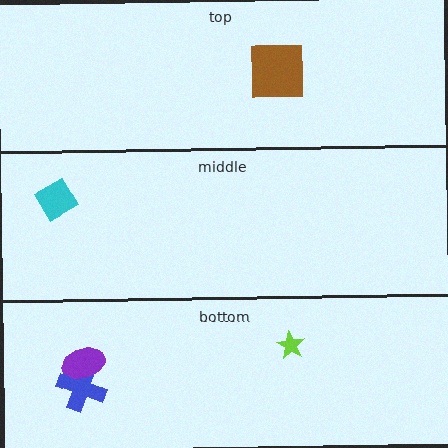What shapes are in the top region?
The brown square.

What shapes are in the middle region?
The cyan diamond.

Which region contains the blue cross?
The bottom region.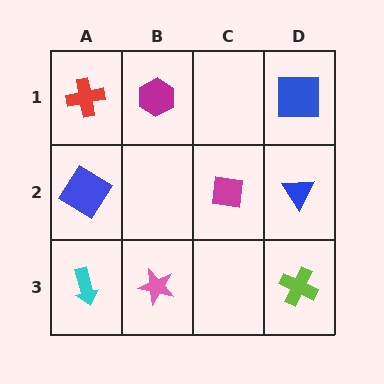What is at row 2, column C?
A magenta square.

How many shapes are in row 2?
3 shapes.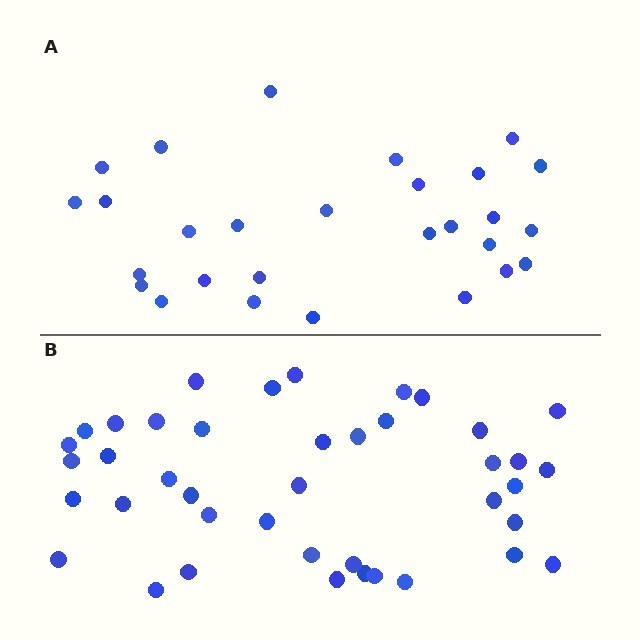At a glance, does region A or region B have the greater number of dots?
Region B (the bottom region) has more dots.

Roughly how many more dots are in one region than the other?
Region B has approximately 15 more dots than region A.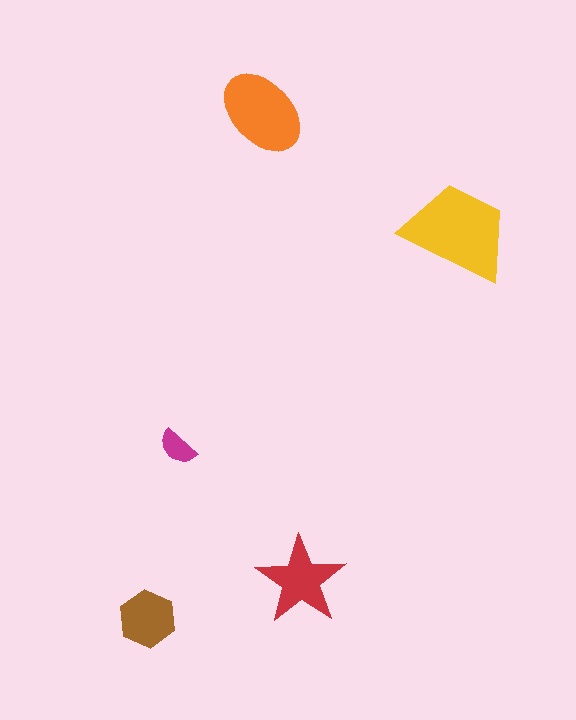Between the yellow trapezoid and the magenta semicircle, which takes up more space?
The yellow trapezoid.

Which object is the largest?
The yellow trapezoid.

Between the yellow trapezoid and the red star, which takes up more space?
The yellow trapezoid.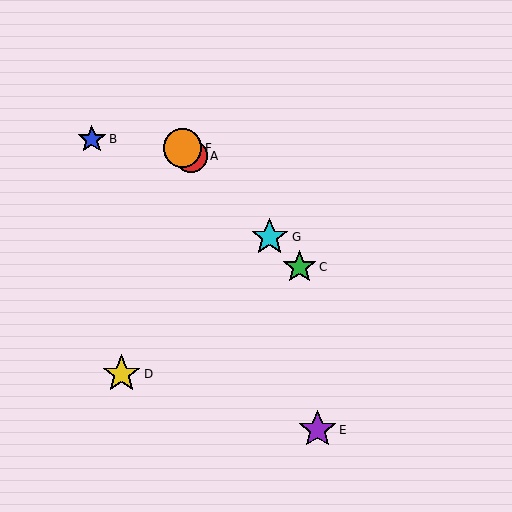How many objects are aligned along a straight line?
4 objects (A, C, F, G) are aligned along a straight line.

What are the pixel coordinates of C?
Object C is at (300, 267).